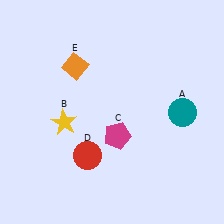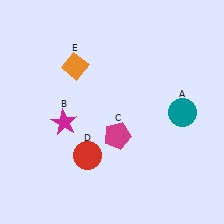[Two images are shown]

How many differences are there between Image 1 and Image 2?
There is 1 difference between the two images.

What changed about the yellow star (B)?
In Image 1, B is yellow. In Image 2, it changed to magenta.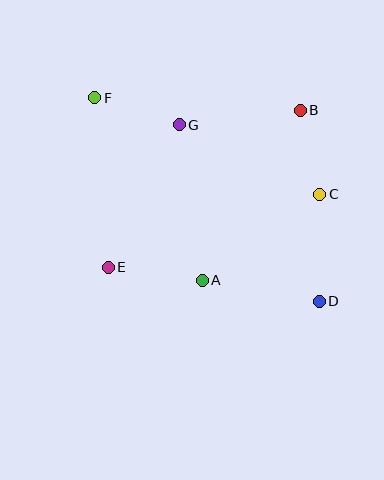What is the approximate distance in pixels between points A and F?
The distance between A and F is approximately 211 pixels.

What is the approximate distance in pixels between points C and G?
The distance between C and G is approximately 157 pixels.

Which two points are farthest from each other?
Points D and F are farthest from each other.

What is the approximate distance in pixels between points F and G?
The distance between F and G is approximately 88 pixels.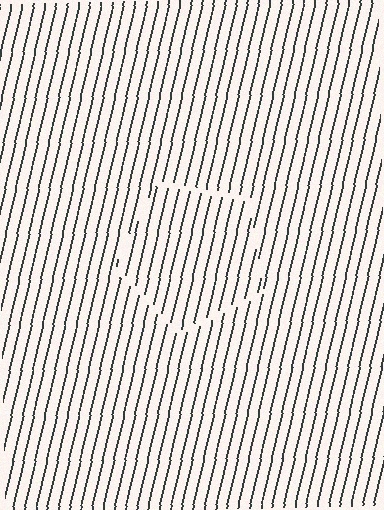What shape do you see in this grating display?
An illusory pentagon. The interior of the shape contains the same grating, shifted by half a period — the contour is defined by the phase discontinuity where line-ends from the inner and outer gratings abut.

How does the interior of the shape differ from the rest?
The interior of the shape contains the same grating, shifted by half a period — the contour is defined by the phase discontinuity where line-ends from the inner and outer gratings abut.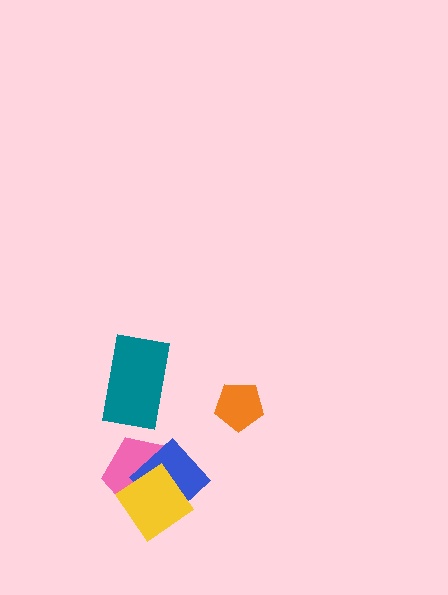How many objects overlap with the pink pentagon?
2 objects overlap with the pink pentagon.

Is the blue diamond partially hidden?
Yes, it is partially covered by another shape.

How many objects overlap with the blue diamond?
2 objects overlap with the blue diamond.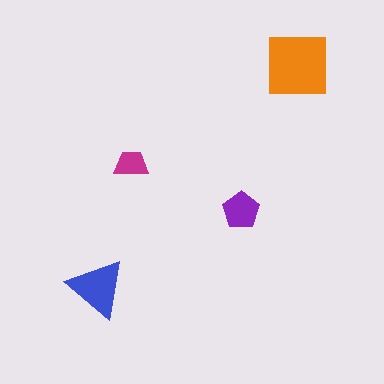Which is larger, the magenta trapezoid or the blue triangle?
The blue triangle.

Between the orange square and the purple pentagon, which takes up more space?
The orange square.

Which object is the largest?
The orange square.